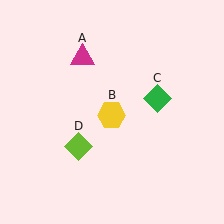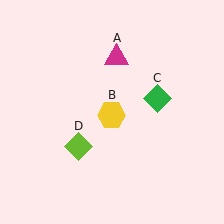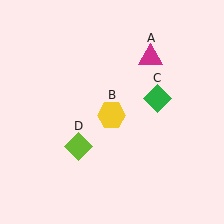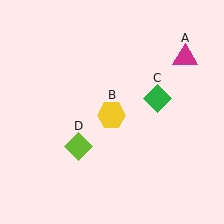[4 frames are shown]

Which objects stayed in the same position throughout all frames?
Yellow hexagon (object B) and green diamond (object C) and lime diamond (object D) remained stationary.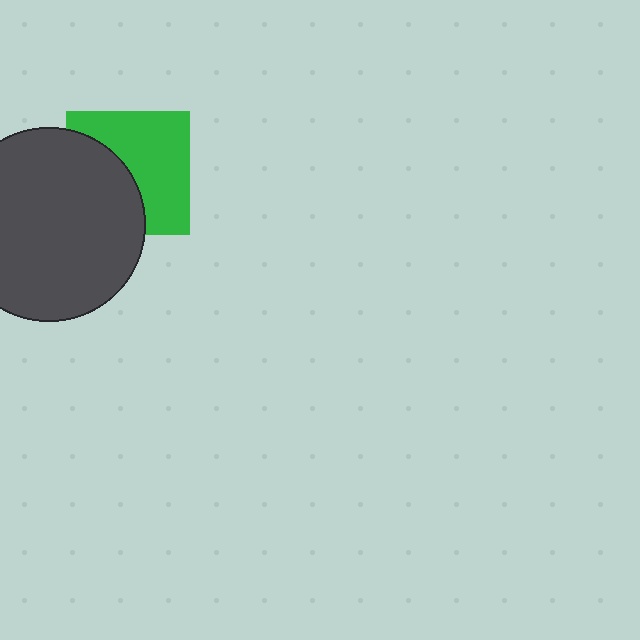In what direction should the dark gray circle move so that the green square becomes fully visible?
The dark gray circle should move left. That is the shortest direction to clear the overlap and leave the green square fully visible.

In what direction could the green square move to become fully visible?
The green square could move right. That would shift it out from behind the dark gray circle entirely.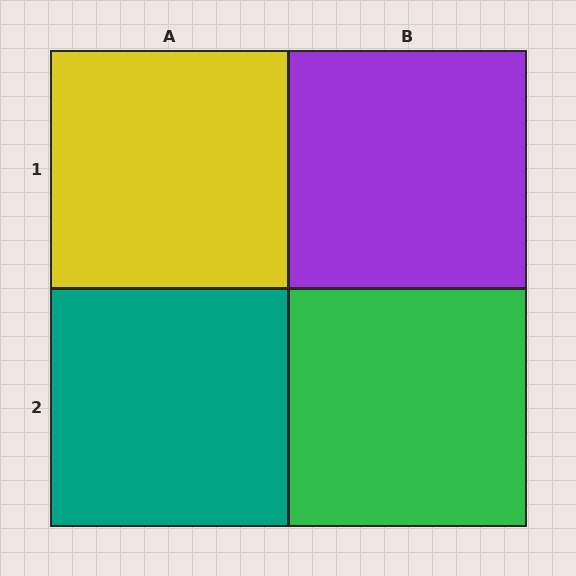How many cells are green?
1 cell is green.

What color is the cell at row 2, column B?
Green.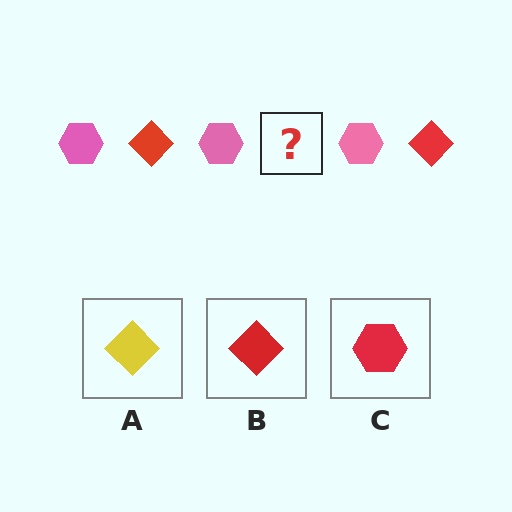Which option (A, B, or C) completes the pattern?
B.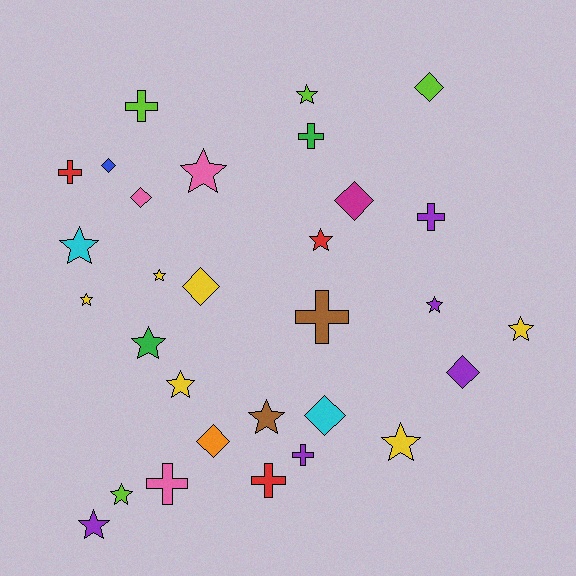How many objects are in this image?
There are 30 objects.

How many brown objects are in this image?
There are 2 brown objects.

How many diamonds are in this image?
There are 8 diamonds.